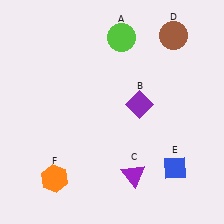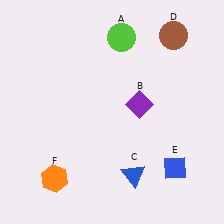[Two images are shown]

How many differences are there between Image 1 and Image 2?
There is 1 difference between the two images.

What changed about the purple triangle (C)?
In Image 1, C is purple. In Image 2, it changed to blue.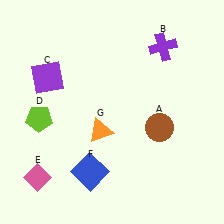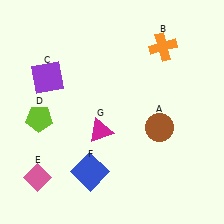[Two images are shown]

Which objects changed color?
B changed from purple to orange. G changed from orange to magenta.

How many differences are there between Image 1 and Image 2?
There are 2 differences between the two images.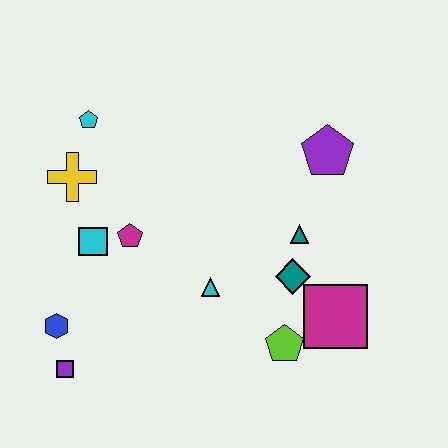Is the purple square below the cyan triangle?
Yes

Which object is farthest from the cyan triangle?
The cyan pentagon is farthest from the cyan triangle.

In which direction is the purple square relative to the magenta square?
The purple square is to the left of the magenta square.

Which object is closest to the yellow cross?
The cyan pentagon is closest to the yellow cross.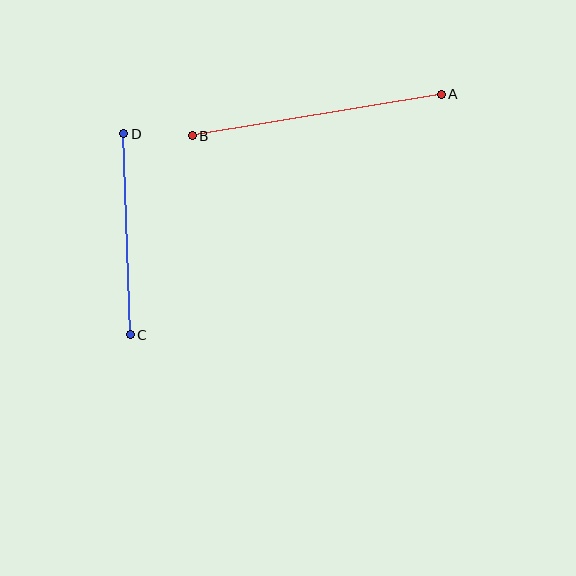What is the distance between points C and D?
The distance is approximately 201 pixels.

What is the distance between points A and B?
The distance is approximately 253 pixels.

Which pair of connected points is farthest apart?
Points A and B are farthest apart.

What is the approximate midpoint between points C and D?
The midpoint is at approximately (127, 234) pixels.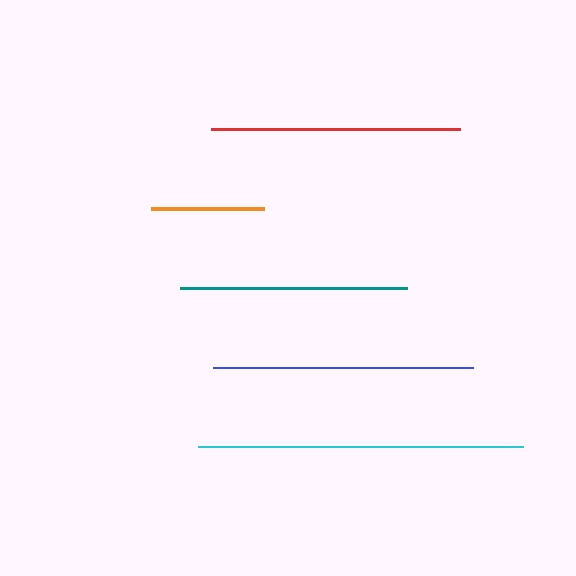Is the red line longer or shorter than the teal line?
The red line is longer than the teal line.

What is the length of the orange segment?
The orange segment is approximately 114 pixels long.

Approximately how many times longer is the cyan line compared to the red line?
The cyan line is approximately 1.3 times the length of the red line.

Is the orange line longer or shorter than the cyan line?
The cyan line is longer than the orange line.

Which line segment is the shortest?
The orange line is the shortest at approximately 114 pixels.